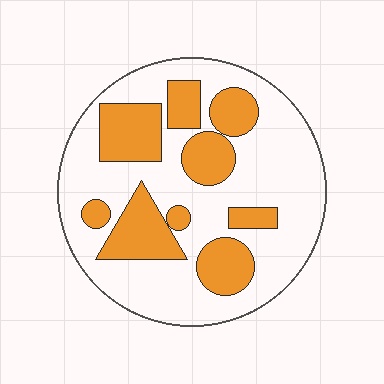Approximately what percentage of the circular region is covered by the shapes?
Approximately 30%.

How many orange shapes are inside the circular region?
9.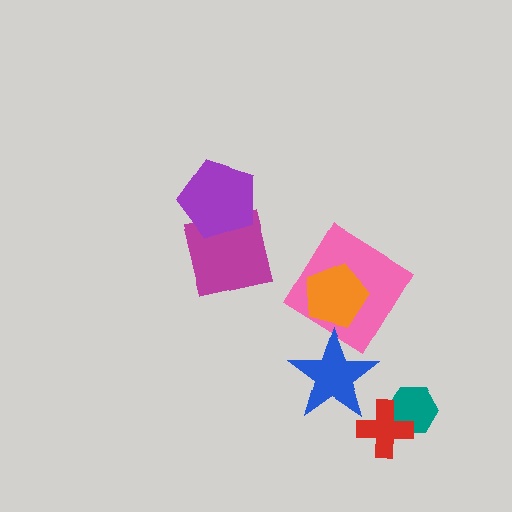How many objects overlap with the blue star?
0 objects overlap with the blue star.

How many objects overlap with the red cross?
1 object overlaps with the red cross.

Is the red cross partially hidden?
No, no other shape covers it.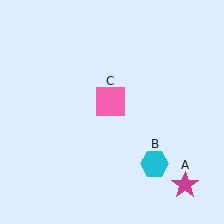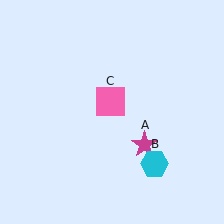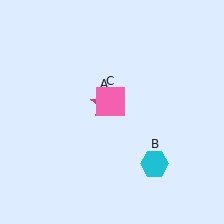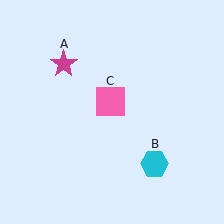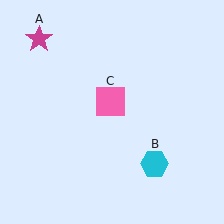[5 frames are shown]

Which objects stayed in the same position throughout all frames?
Cyan hexagon (object B) and pink square (object C) remained stationary.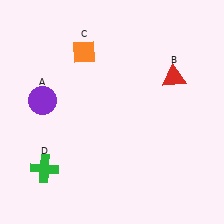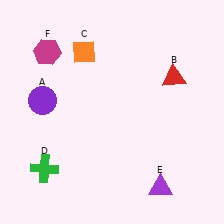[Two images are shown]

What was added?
A purple triangle (E), a magenta hexagon (F) were added in Image 2.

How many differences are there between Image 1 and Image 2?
There are 2 differences between the two images.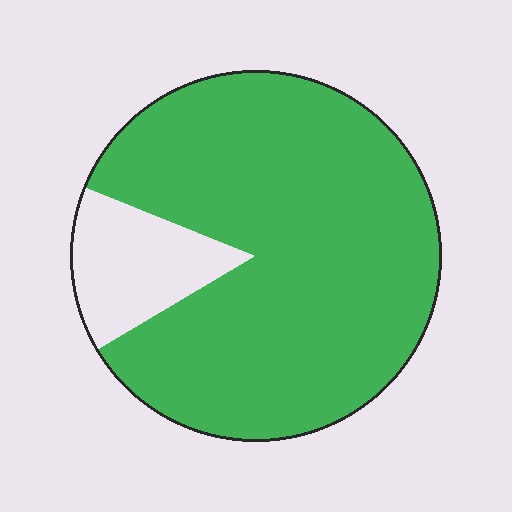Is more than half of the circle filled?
Yes.